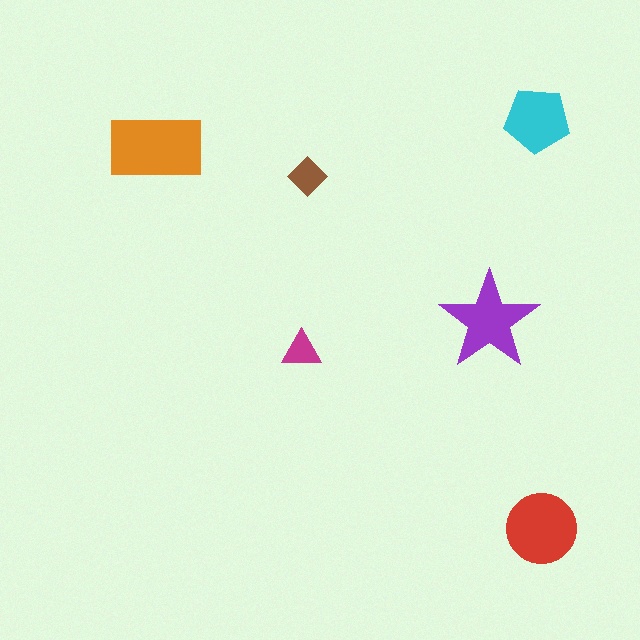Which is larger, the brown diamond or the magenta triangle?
The brown diamond.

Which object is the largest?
The orange rectangle.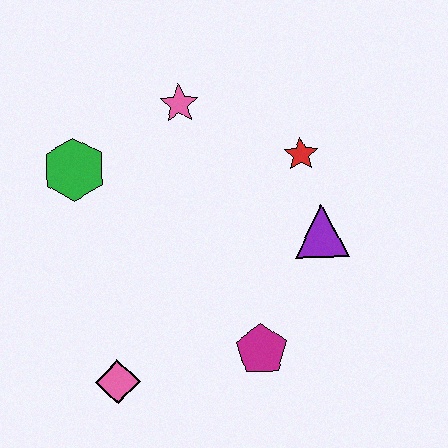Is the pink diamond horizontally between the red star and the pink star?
No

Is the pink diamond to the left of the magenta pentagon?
Yes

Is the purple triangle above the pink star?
No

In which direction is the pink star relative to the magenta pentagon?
The pink star is above the magenta pentagon.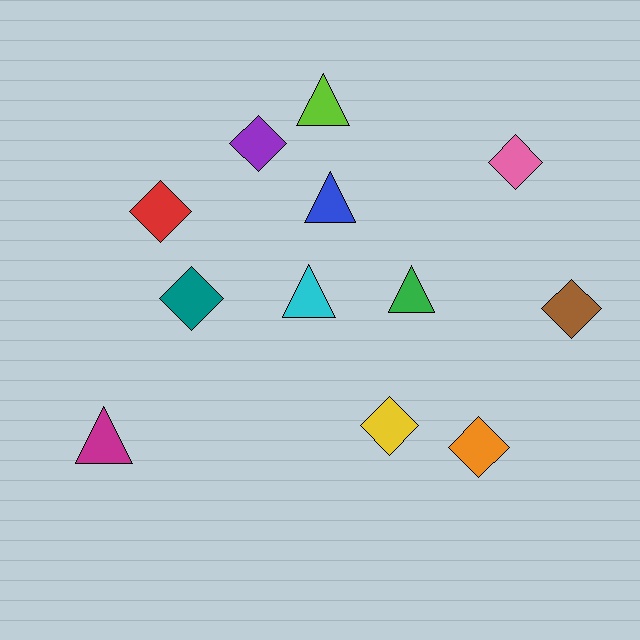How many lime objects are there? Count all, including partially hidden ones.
There is 1 lime object.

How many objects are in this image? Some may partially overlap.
There are 12 objects.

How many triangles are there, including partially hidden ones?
There are 5 triangles.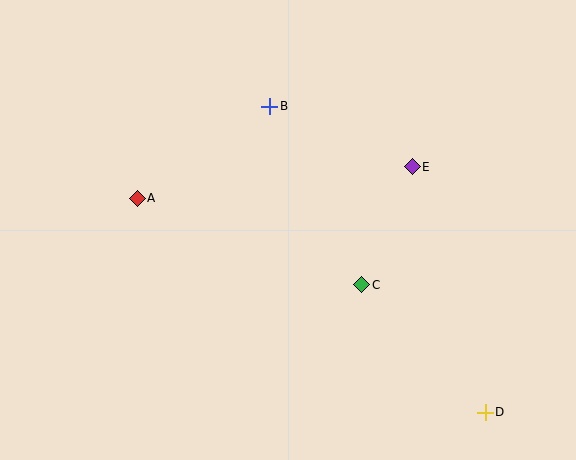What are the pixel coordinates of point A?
Point A is at (137, 198).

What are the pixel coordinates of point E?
Point E is at (412, 167).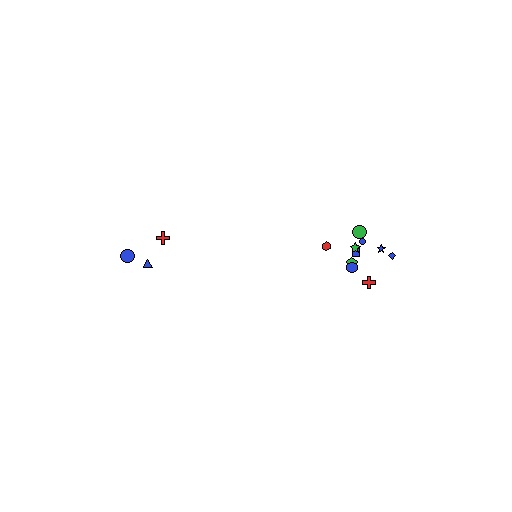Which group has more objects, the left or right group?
The right group.